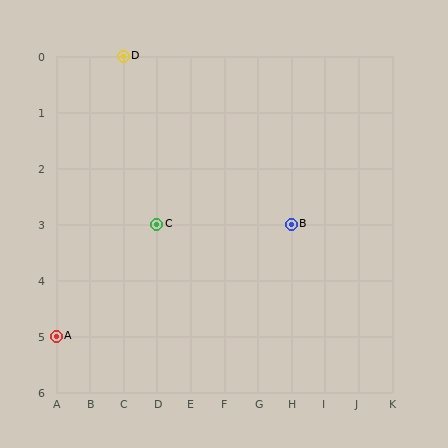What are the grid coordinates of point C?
Point C is at grid coordinates (D, 3).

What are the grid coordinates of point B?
Point B is at grid coordinates (H, 3).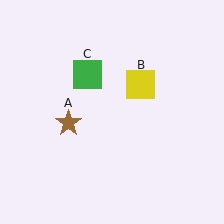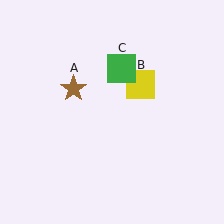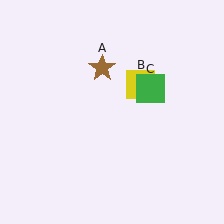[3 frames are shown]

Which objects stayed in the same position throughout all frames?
Yellow square (object B) remained stationary.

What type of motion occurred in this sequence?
The brown star (object A), green square (object C) rotated clockwise around the center of the scene.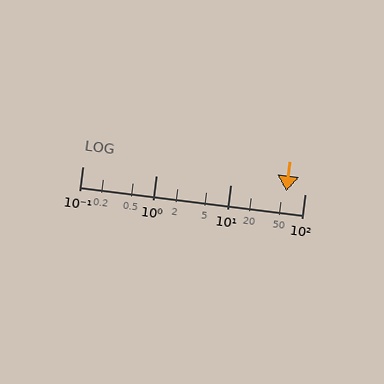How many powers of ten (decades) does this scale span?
The scale spans 3 decades, from 0.1 to 100.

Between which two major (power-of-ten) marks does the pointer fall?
The pointer is between 10 and 100.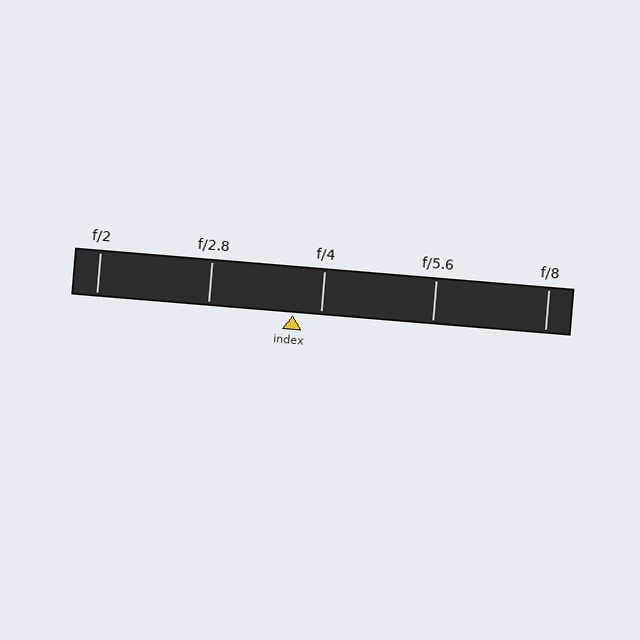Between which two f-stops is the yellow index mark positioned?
The index mark is between f/2.8 and f/4.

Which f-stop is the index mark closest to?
The index mark is closest to f/4.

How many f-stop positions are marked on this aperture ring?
There are 5 f-stop positions marked.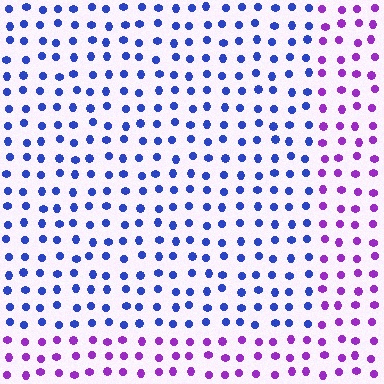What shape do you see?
I see a rectangle.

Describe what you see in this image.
The image is filled with small purple elements in a uniform arrangement. A rectangle-shaped region is visible where the elements are tinted to a slightly different hue, forming a subtle color boundary.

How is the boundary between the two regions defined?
The boundary is defined purely by a slight shift in hue (about 54 degrees). Spacing, size, and orientation are identical on both sides.